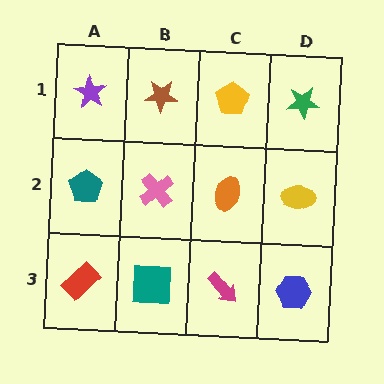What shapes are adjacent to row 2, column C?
A yellow pentagon (row 1, column C), a magenta arrow (row 3, column C), a pink cross (row 2, column B), a yellow ellipse (row 2, column D).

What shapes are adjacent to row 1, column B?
A pink cross (row 2, column B), a purple star (row 1, column A), a yellow pentagon (row 1, column C).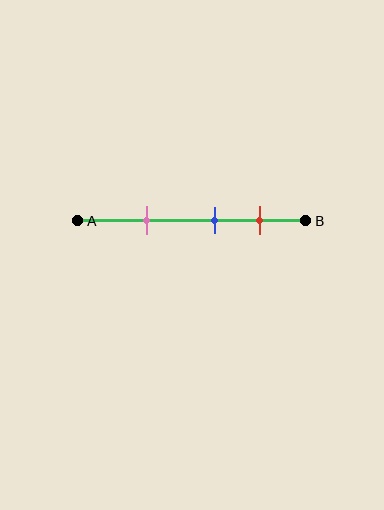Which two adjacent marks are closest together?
The blue and red marks are the closest adjacent pair.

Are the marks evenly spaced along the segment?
Yes, the marks are approximately evenly spaced.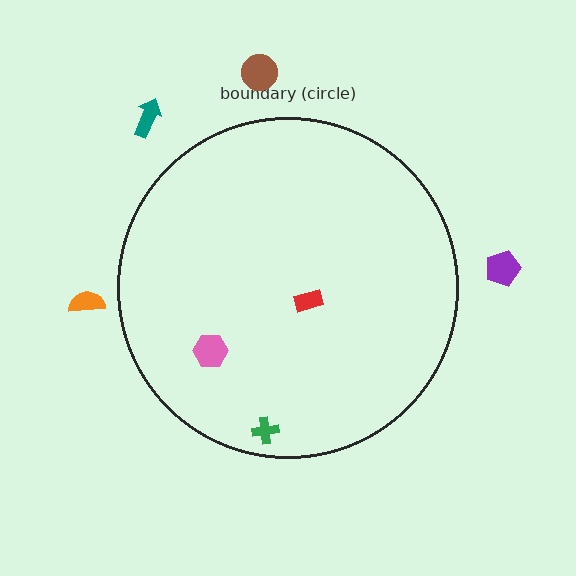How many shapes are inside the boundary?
3 inside, 4 outside.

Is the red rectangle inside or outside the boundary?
Inside.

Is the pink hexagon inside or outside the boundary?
Inside.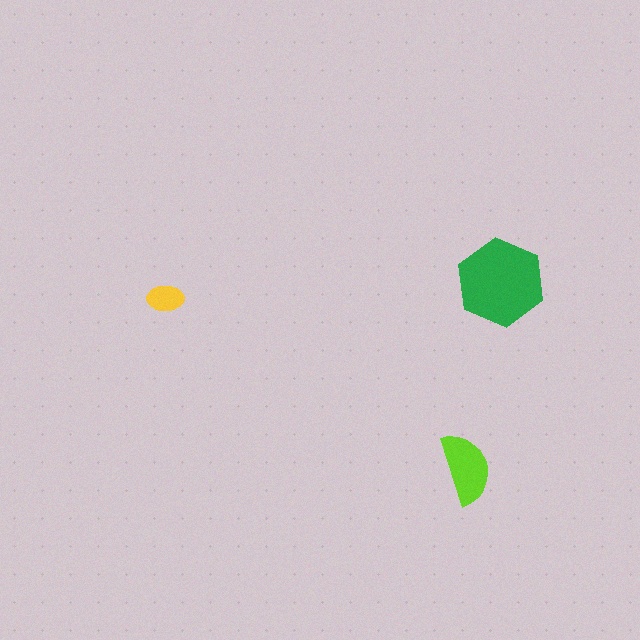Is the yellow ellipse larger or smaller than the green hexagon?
Smaller.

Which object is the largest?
The green hexagon.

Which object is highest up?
The green hexagon is topmost.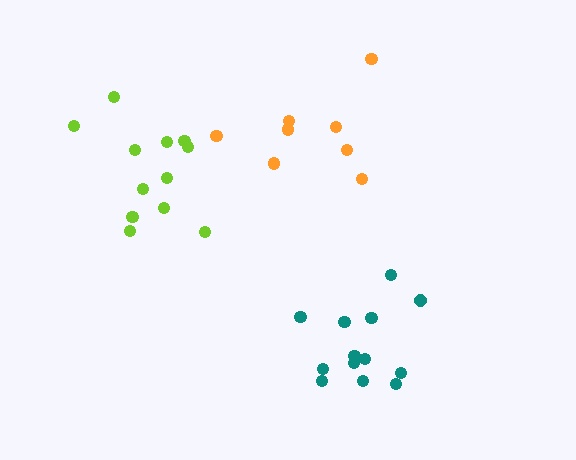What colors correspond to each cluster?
The clusters are colored: orange, teal, lime.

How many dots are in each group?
Group 1: 8 dots, Group 2: 13 dots, Group 3: 12 dots (33 total).